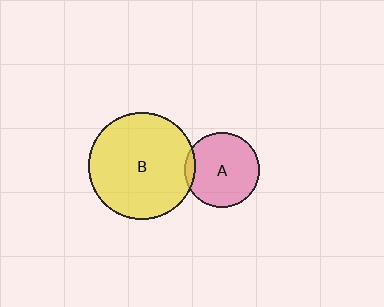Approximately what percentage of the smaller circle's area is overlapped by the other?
Approximately 5%.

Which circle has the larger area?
Circle B (yellow).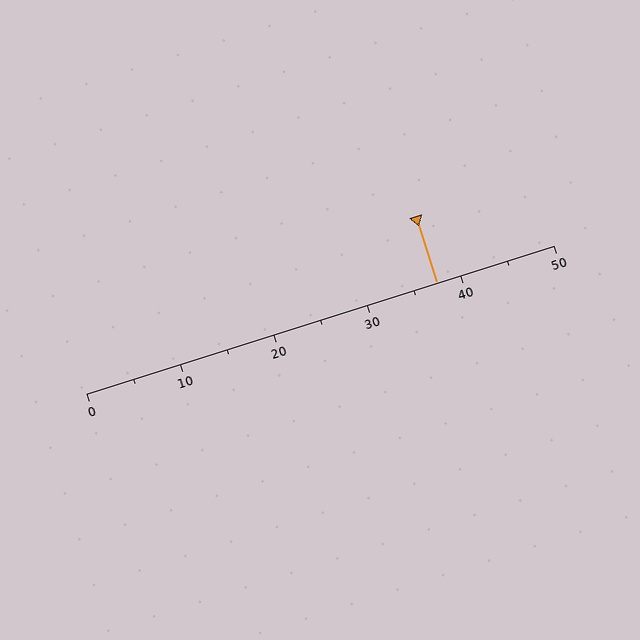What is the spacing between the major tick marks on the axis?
The major ticks are spaced 10 apart.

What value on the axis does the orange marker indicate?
The marker indicates approximately 37.5.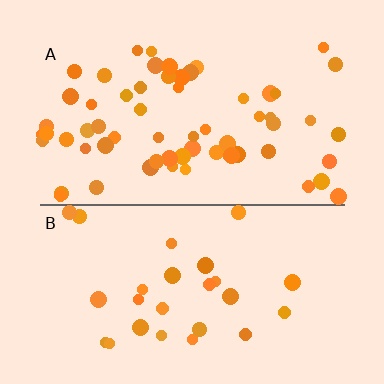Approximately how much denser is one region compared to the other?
Approximately 2.3× — region A over region B.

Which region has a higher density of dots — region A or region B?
A (the top).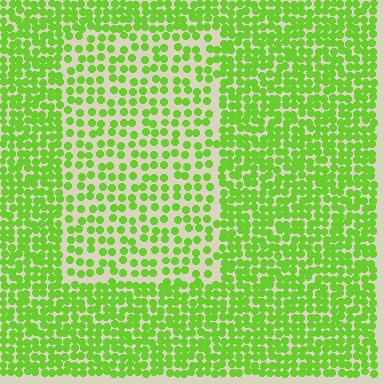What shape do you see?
I see a rectangle.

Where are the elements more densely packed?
The elements are more densely packed outside the rectangle boundary.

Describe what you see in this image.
The image contains small lime elements arranged at two different densities. A rectangle-shaped region is visible where the elements are less densely packed than the surrounding area.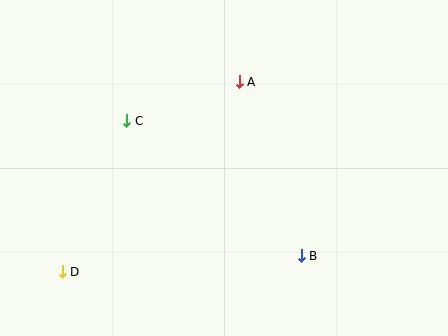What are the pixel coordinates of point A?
Point A is at (239, 82).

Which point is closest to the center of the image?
Point A at (239, 82) is closest to the center.